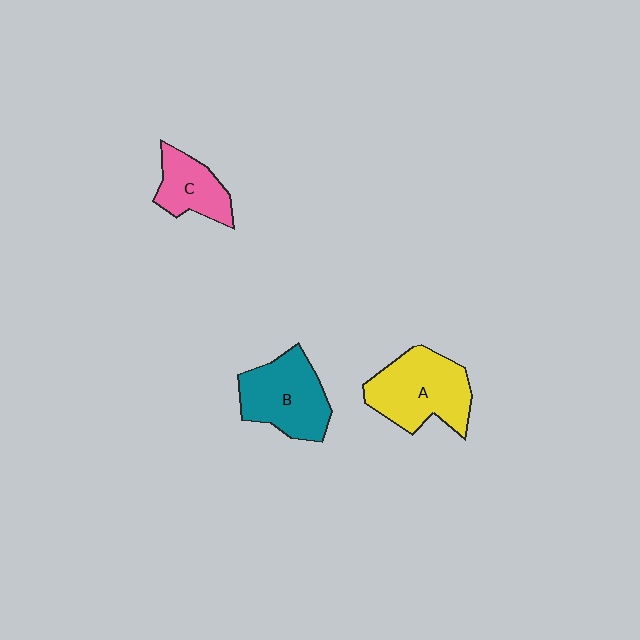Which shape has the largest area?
Shape A (yellow).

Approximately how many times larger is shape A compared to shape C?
Approximately 1.7 times.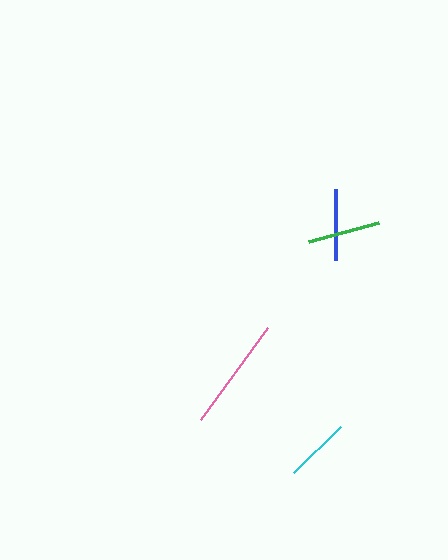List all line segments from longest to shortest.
From longest to shortest: pink, green, blue, cyan.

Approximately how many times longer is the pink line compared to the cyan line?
The pink line is approximately 1.7 times the length of the cyan line.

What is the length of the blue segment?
The blue segment is approximately 71 pixels long.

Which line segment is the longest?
The pink line is the longest at approximately 114 pixels.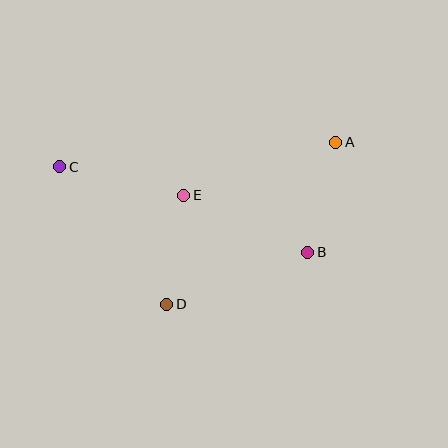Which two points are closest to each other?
Points D and E are closest to each other.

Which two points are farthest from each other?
Points A and C are farthest from each other.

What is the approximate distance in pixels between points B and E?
The distance between B and E is approximately 136 pixels.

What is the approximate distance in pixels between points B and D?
The distance between B and D is approximately 151 pixels.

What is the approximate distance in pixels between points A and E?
The distance between A and E is approximately 161 pixels.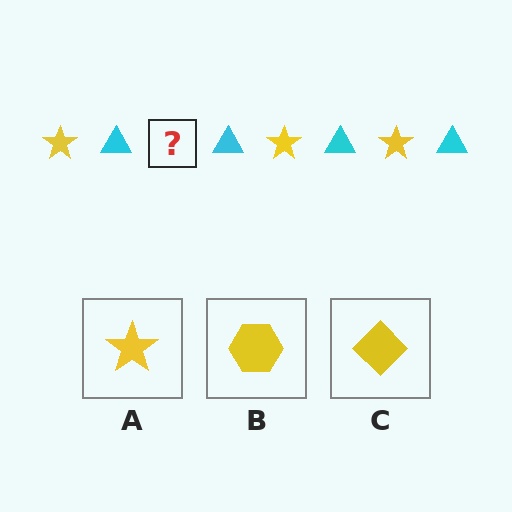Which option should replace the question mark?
Option A.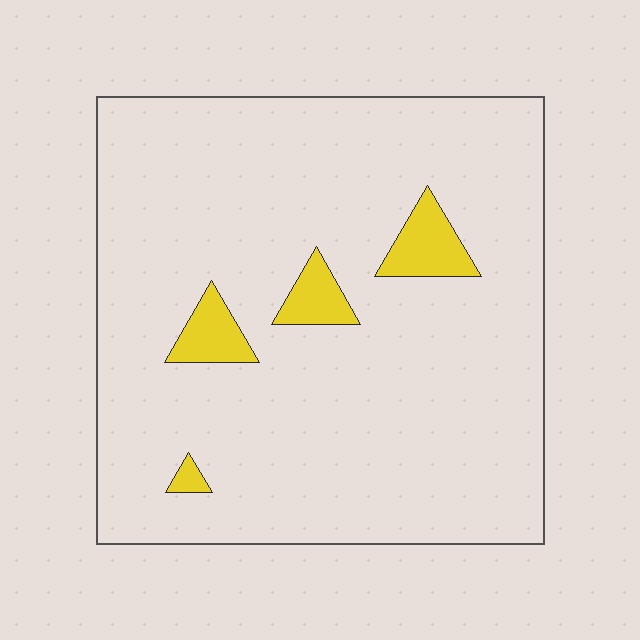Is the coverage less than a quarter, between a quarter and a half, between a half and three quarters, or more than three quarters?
Less than a quarter.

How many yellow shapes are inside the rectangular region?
4.